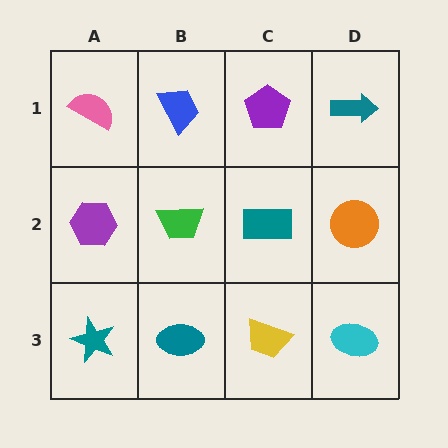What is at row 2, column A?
A purple hexagon.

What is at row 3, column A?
A teal star.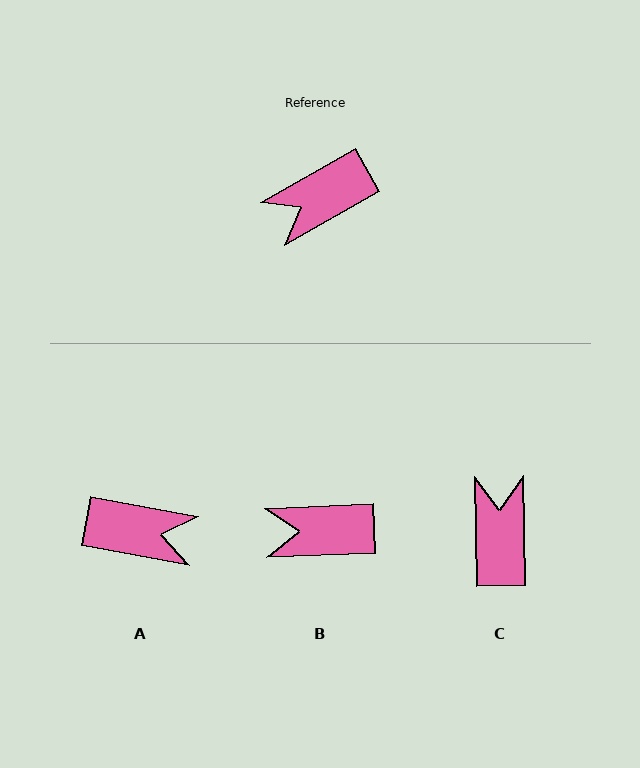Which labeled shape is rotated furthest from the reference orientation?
A, about 140 degrees away.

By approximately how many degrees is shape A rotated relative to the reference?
Approximately 140 degrees counter-clockwise.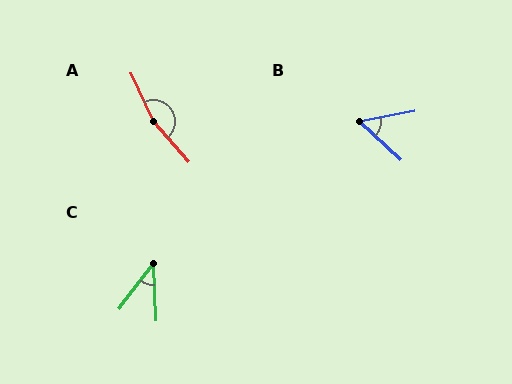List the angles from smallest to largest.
C (39°), B (53°), A (164°).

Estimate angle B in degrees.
Approximately 53 degrees.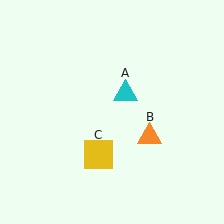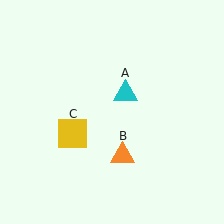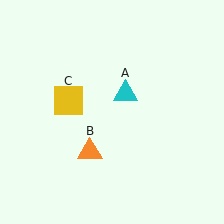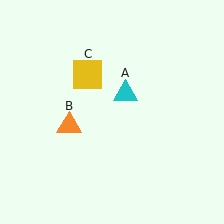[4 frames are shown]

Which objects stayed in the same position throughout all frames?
Cyan triangle (object A) remained stationary.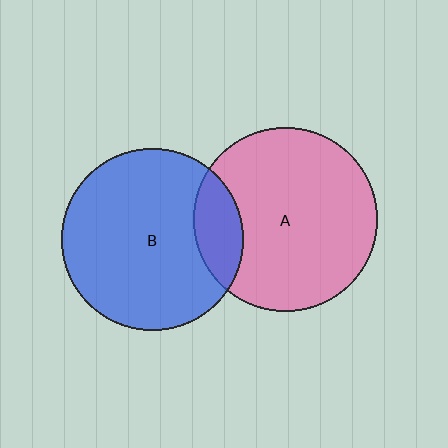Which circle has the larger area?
Circle A (pink).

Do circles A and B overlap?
Yes.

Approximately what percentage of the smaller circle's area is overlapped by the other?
Approximately 15%.